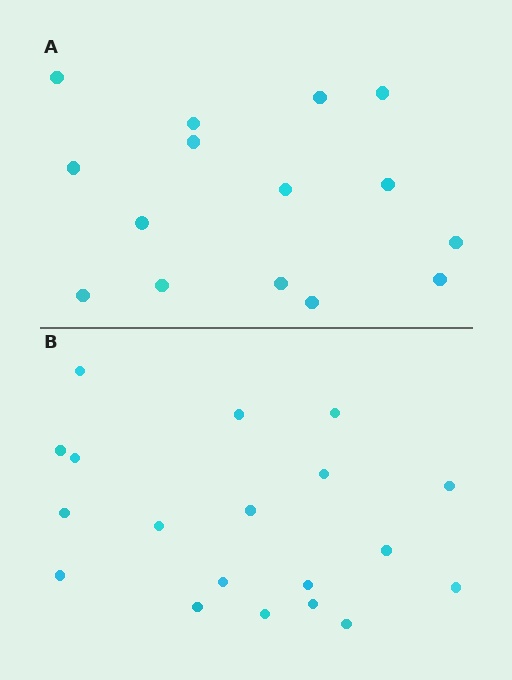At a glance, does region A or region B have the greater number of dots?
Region B (the bottom region) has more dots.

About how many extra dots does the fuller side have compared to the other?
Region B has about 4 more dots than region A.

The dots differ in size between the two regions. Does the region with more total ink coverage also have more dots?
No. Region A has more total ink coverage because its dots are larger, but region B actually contains more individual dots. Total area can be misleading — the number of items is what matters here.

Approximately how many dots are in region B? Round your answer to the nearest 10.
About 20 dots. (The exact count is 19, which rounds to 20.)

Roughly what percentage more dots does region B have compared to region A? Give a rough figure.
About 25% more.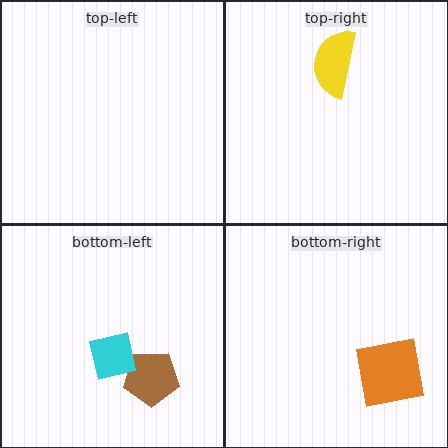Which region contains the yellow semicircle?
The top-right region.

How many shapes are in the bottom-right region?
1.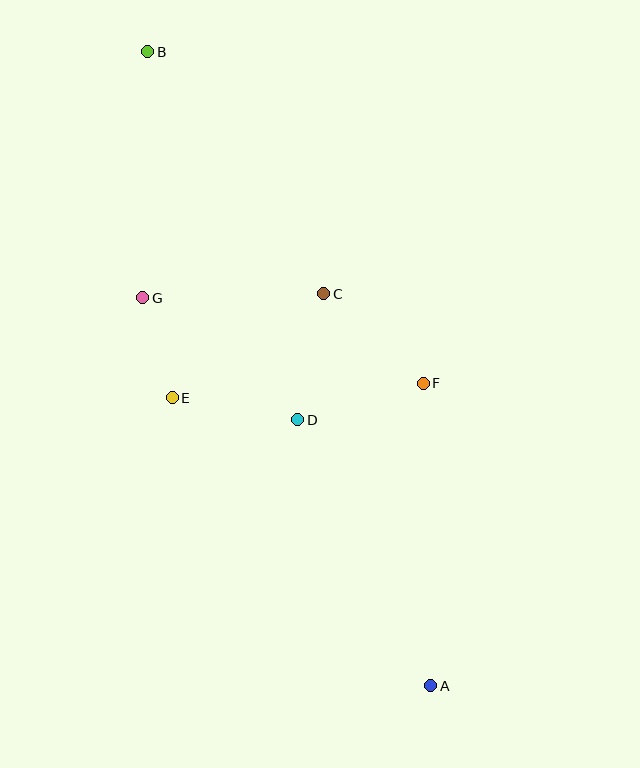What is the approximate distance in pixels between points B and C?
The distance between B and C is approximately 300 pixels.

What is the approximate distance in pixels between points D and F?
The distance between D and F is approximately 130 pixels.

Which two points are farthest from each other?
Points A and B are farthest from each other.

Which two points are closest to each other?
Points E and G are closest to each other.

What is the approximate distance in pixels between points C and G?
The distance between C and G is approximately 181 pixels.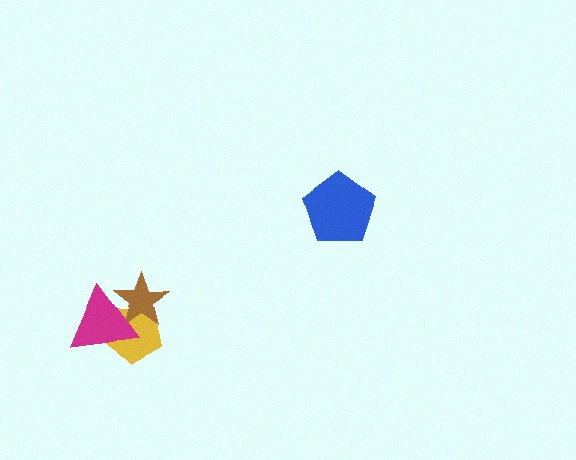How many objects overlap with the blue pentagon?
0 objects overlap with the blue pentagon.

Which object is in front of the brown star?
The magenta triangle is in front of the brown star.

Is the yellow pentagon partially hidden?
Yes, it is partially covered by another shape.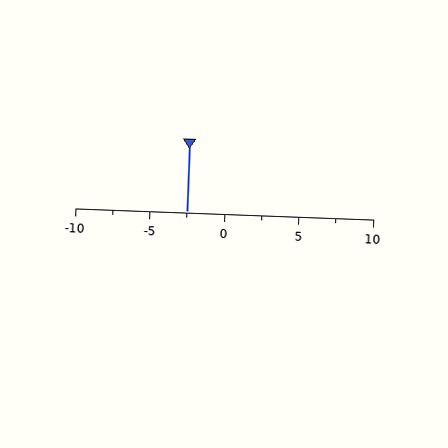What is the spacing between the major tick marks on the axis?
The major ticks are spaced 5 apart.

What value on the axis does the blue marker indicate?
The marker indicates approximately -2.5.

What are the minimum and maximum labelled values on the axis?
The axis runs from -10 to 10.